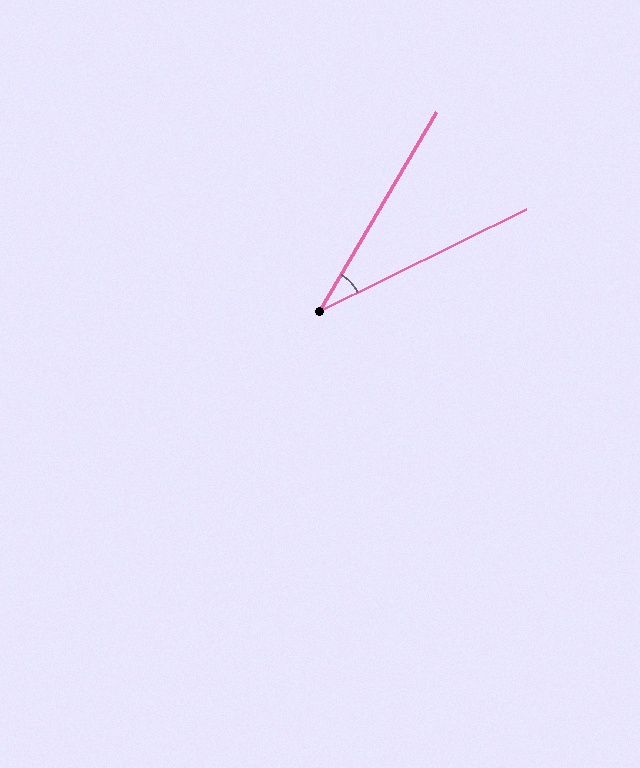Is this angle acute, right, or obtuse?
It is acute.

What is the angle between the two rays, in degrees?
Approximately 33 degrees.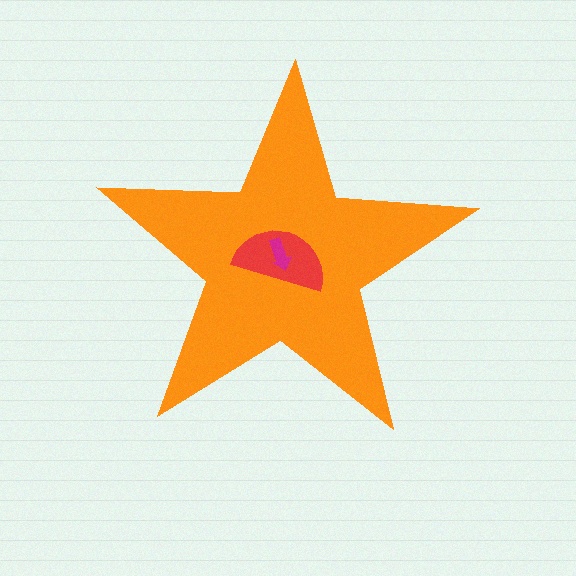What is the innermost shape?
The magenta arrow.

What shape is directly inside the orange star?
The red semicircle.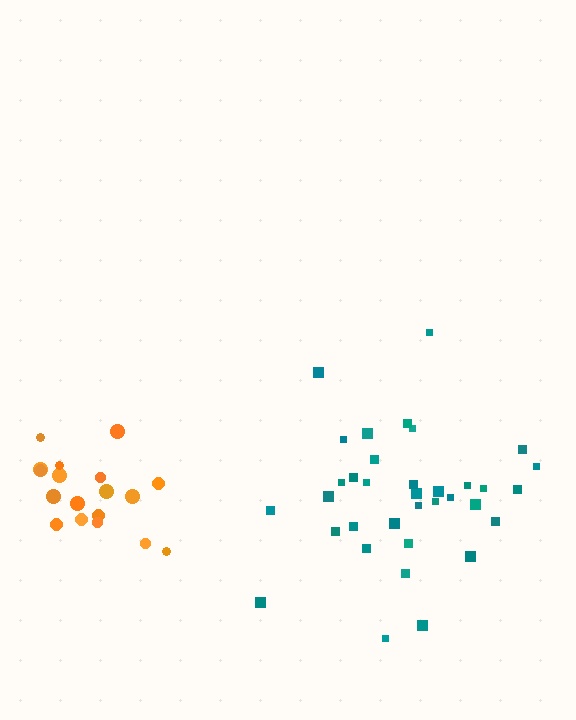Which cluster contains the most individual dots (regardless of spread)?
Teal (35).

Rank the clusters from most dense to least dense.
teal, orange.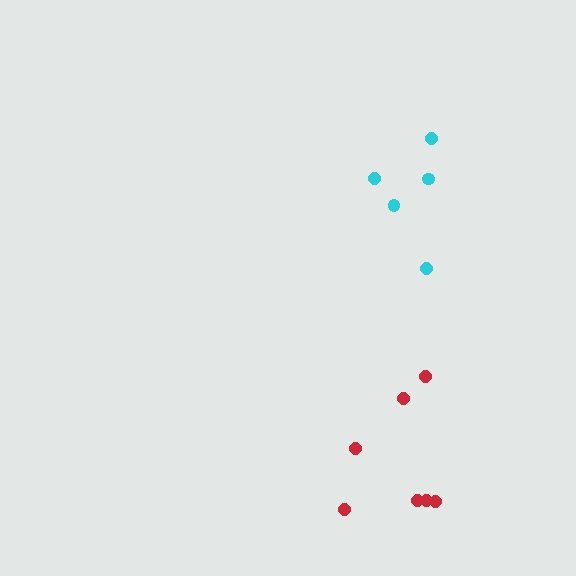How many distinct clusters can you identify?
There are 2 distinct clusters.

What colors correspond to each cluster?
The clusters are colored: red, cyan.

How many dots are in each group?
Group 1: 7 dots, Group 2: 5 dots (12 total).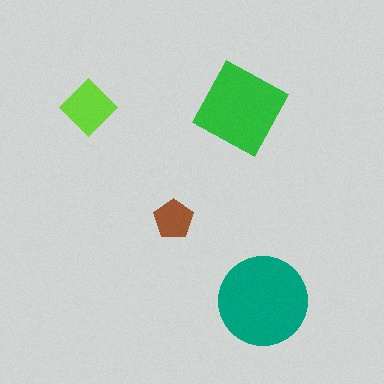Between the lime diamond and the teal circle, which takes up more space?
The teal circle.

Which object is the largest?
The teal circle.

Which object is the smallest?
The brown pentagon.